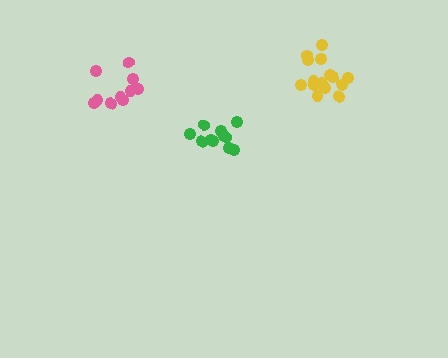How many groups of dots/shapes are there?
There are 3 groups.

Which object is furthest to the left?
The pink cluster is leftmost.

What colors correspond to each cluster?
The clusters are colored: green, pink, yellow.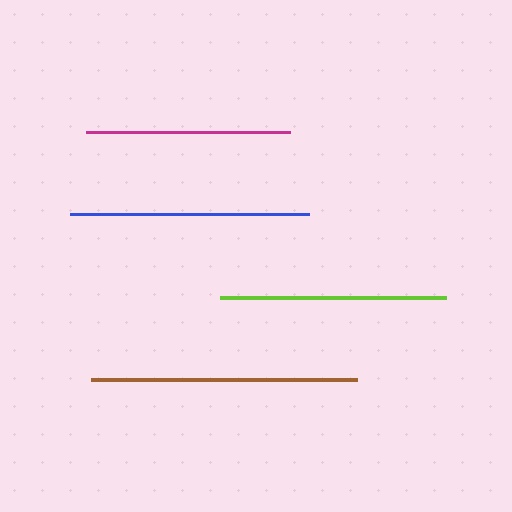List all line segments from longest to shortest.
From longest to shortest: brown, blue, lime, magenta.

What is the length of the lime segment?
The lime segment is approximately 226 pixels long.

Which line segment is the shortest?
The magenta line is the shortest at approximately 204 pixels.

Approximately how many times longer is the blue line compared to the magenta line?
The blue line is approximately 1.2 times the length of the magenta line.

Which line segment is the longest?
The brown line is the longest at approximately 266 pixels.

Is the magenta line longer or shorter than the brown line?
The brown line is longer than the magenta line.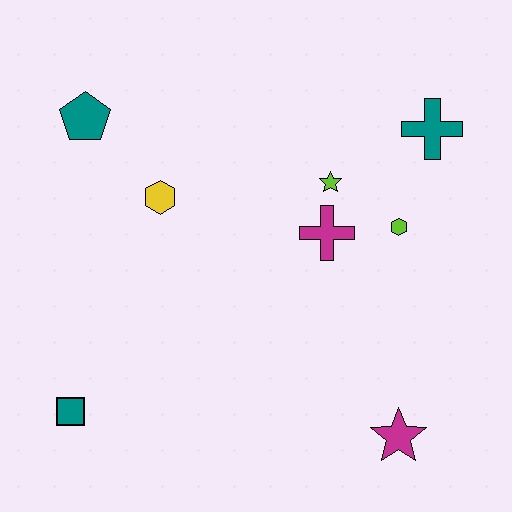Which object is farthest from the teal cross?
The teal square is farthest from the teal cross.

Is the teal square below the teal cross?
Yes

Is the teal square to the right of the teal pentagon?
No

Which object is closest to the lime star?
The magenta cross is closest to the lime star.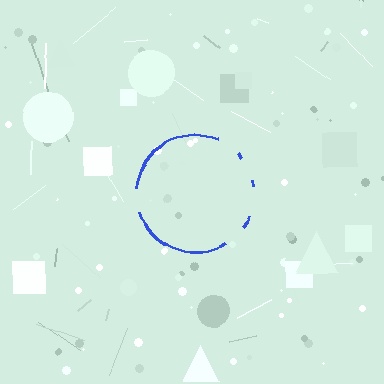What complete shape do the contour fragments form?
The contour fragments form a circle.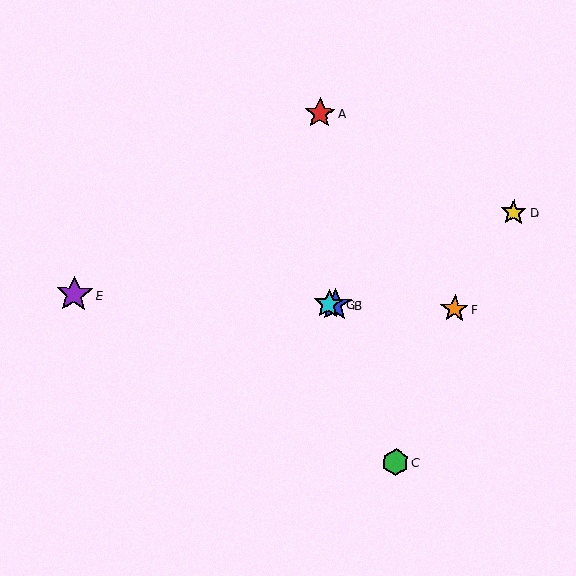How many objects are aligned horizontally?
4 objects (B, E, F, G) are aligned horizontally.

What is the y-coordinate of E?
Object E is at y≈294.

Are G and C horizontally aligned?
No, G is at y≈304 and C is at y≈462.